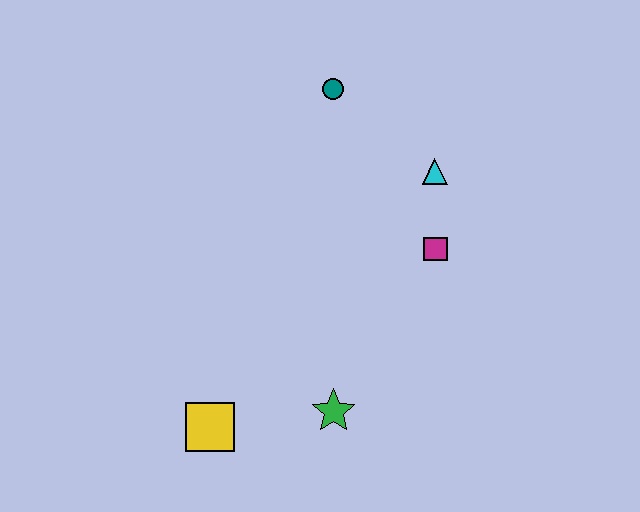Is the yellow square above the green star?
No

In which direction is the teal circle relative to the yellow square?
The teal circle is above the yellow square.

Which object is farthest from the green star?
The teal circle is farthest from the green star.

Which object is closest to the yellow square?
The green star is closest to the yellow square.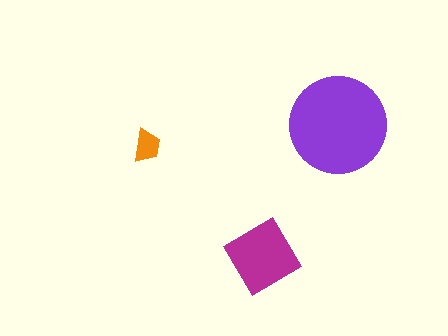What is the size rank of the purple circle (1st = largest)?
1st.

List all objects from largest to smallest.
The purple circle, the magenta diamond, the orange trapezoid.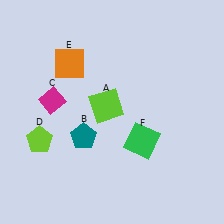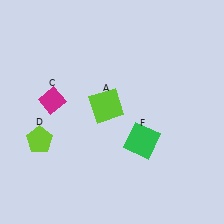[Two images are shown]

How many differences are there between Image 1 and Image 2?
There are 2 differences between the two images.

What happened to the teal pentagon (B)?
The teal pentagon (B) was removed in Image 2. It was in the bottom-left area of Image 1.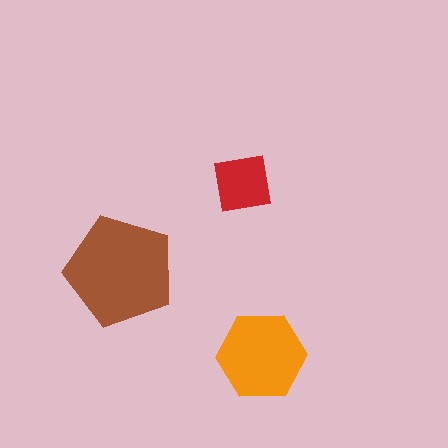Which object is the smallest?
The red square.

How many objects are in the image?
There are 3 objects in the image.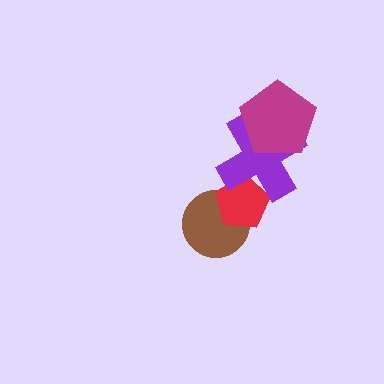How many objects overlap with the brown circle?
1 object overlaps with the brown circle.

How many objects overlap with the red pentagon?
2 objects overlap with the red pentagon.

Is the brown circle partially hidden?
Yes, it is partially covered by another shape.